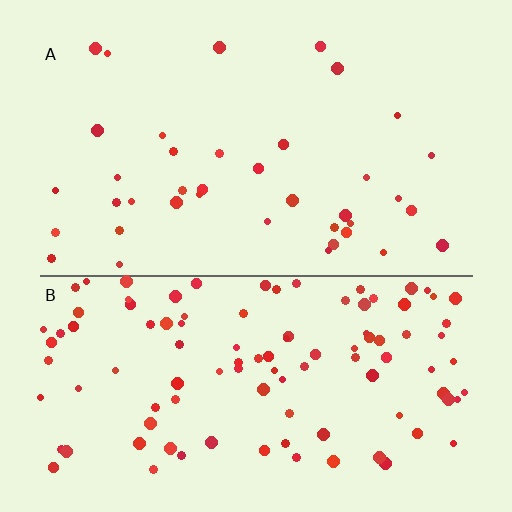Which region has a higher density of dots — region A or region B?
B (the bottom).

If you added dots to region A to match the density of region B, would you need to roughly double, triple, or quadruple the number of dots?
Approximately triple.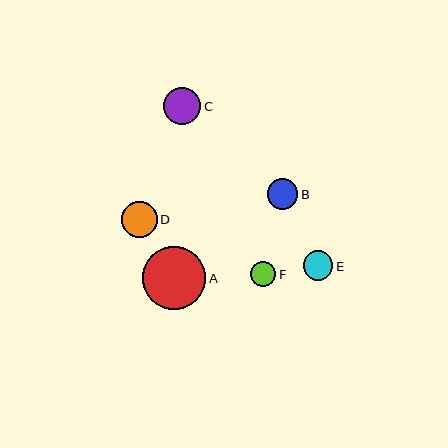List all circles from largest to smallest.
From largest to smallest: A, C, D, B, E, F.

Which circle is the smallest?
Circle F is the smallest with a size of approximately 25 pixels.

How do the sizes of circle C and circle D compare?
Circle C and circle D are approximately the same size.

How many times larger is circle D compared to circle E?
Circle D is approximately 1.2 times the size of circle E.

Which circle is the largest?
Circle A is the largest with a size of approximately 63 pixels.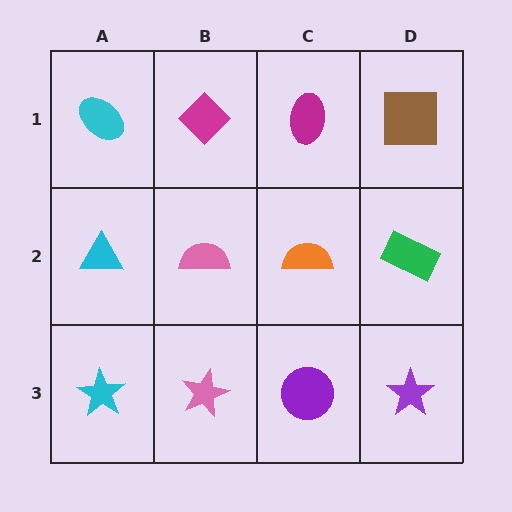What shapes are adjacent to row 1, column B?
A pink semicircle (row 2, column B), a cyan ellipse (row 1, column A), a magenta ellipse (row 1, column C).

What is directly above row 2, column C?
A magenta ellipse.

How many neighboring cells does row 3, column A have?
2.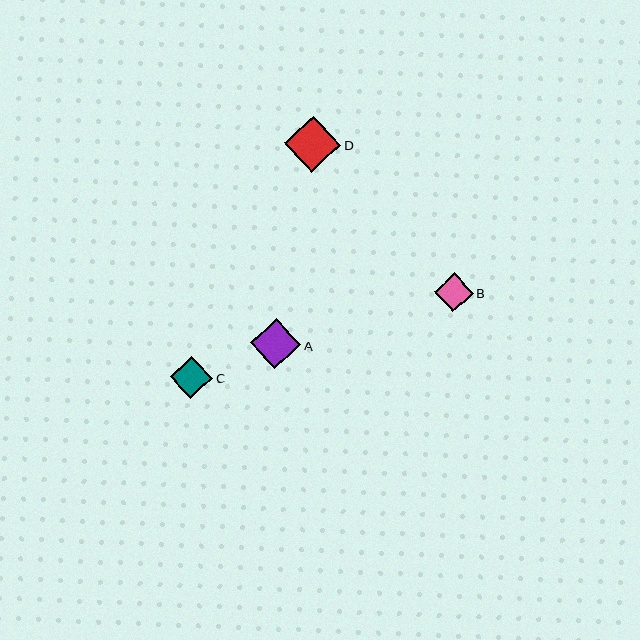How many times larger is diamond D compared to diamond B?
Diamond D is approximately 1.4 times the size of diamond B.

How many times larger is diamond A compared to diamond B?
Diamond A is approximately 1.3 times the size of diamond B.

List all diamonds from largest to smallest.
From largest to smallest: D, A, C, B.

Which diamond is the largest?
Diamond D is the largest with a size of approximately 56 pixels.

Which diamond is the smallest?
Diamond B is the smallest with a size of approximately 39 pixels.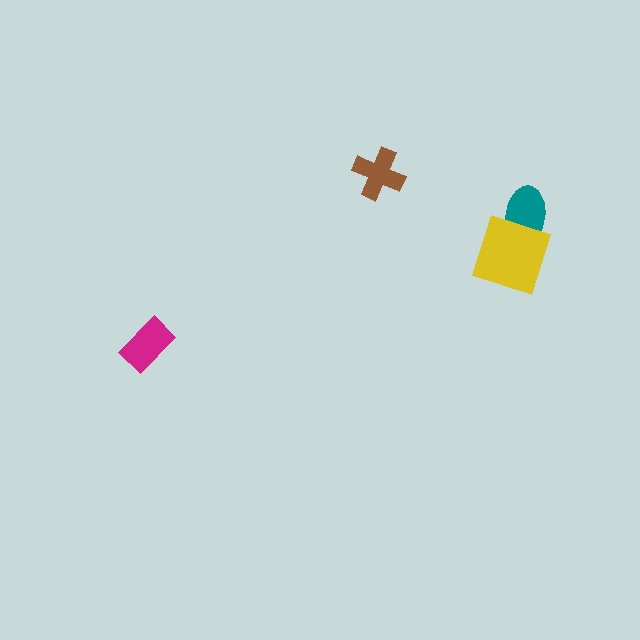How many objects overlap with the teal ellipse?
1 object overlaps with the teal ellipse.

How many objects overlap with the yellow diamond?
1 object overlaps with the yellow diamond.